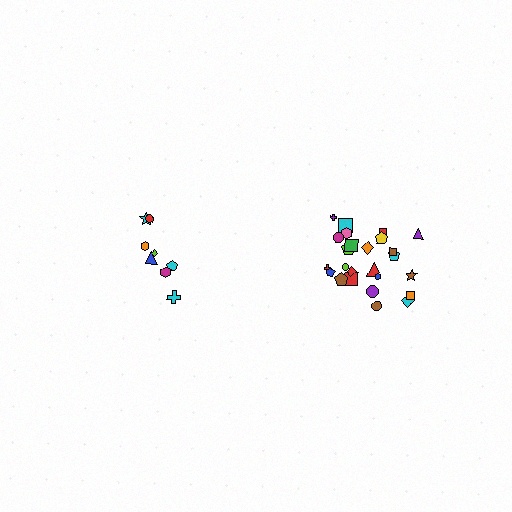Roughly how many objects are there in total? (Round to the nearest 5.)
Roughly 35 objects in total.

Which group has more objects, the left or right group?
The right group.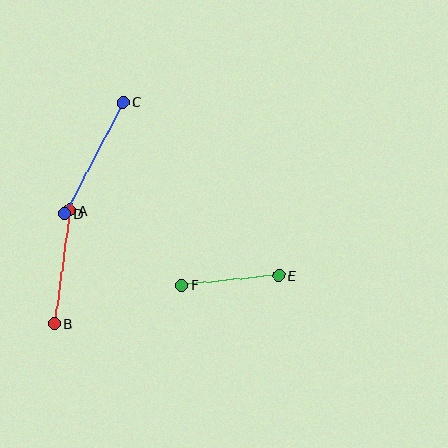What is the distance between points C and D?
The distance is approximately 126 pixels.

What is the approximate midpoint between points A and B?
The midpoint is at approximately (62, 267) pixels.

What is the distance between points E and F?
The distance is approximately 97 pixels.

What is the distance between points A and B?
The distance is approximately 115 pixels.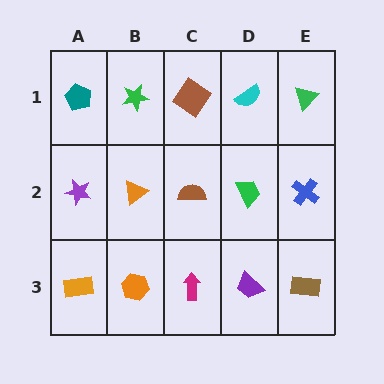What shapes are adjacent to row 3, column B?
An orange triangle (row 2, column B), an orange rectangle (row 3, column A), a magenta arrow (row 3, column C).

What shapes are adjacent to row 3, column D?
A green trapezoid (row 2, column D), a magenta arrow (row 3, column C), a brown rectangle (row 3, column E).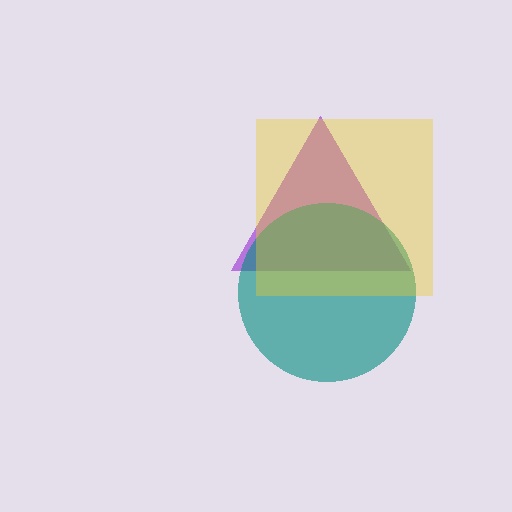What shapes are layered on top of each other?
The layered shapes are: a purple triangle, a teal circle, a yellow square.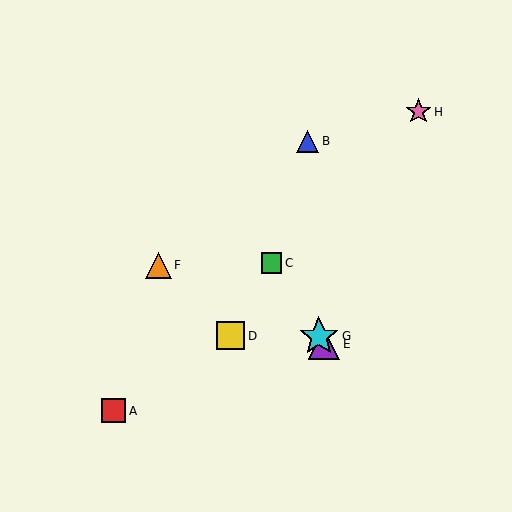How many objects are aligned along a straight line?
3 objects (C, E, G) are aligned along a straight line.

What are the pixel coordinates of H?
Object H is at (418, 112).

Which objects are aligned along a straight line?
Objects C, E, G are aligned along a straight line.